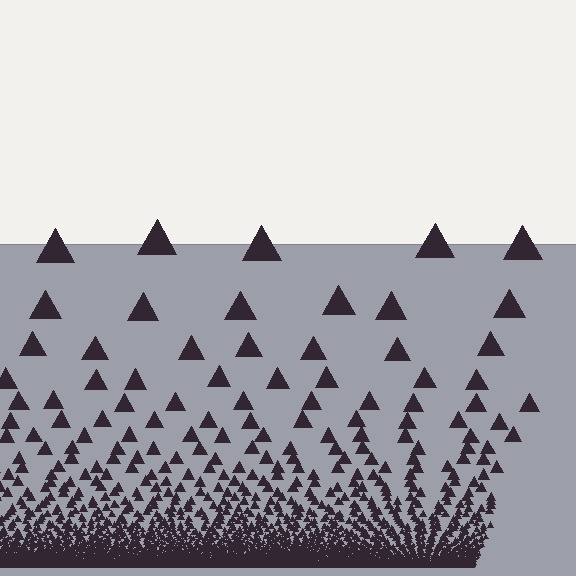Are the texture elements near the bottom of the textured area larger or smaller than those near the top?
Smaller. The gradient is inverted — elements near the bottom are smaller and denser.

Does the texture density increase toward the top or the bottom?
Density increases toward the bottom.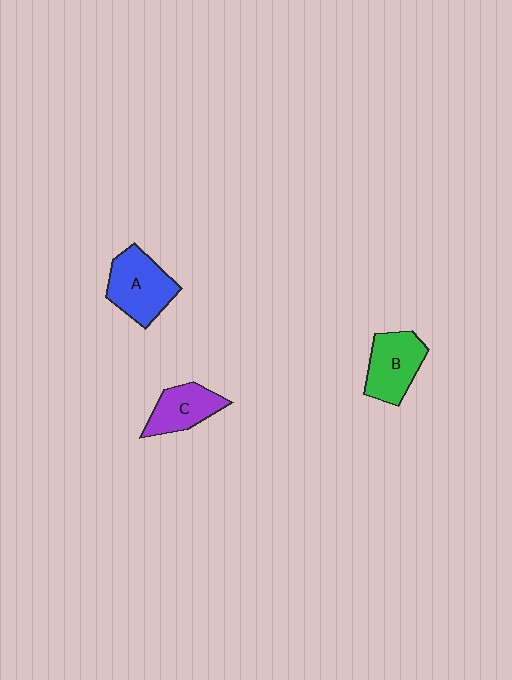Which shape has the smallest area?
Shape C (purple).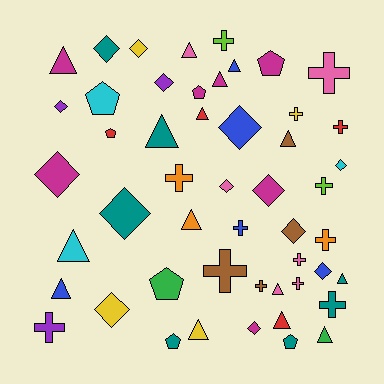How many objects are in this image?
There are 50 objects.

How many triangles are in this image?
There are 15 triangles.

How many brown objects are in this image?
There are 4 brown objects.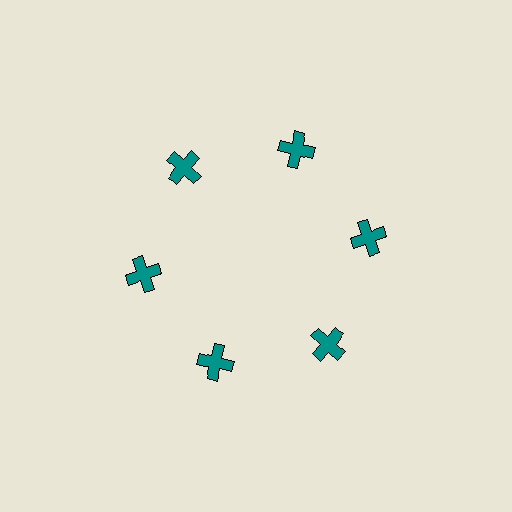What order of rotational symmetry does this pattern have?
This pattern has 6-fold rotational symmetry.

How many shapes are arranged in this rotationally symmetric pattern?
There are 6 shapes, arranged in 6 groups of 1.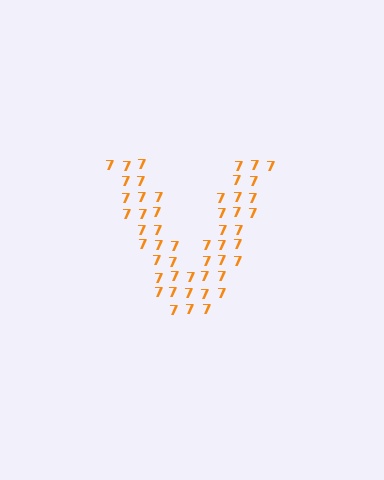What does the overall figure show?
The overall figure shows the letter V.